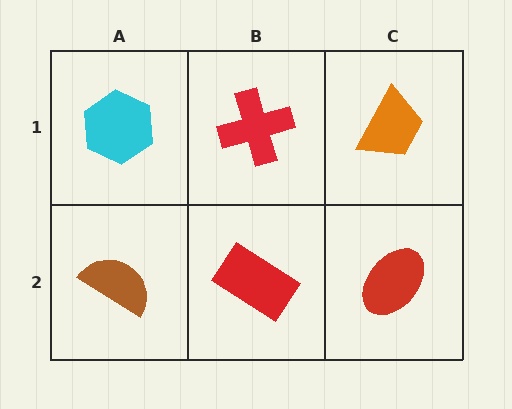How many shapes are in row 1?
3 shapes.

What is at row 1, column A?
A cyan hexagon.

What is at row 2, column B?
A red rectangle.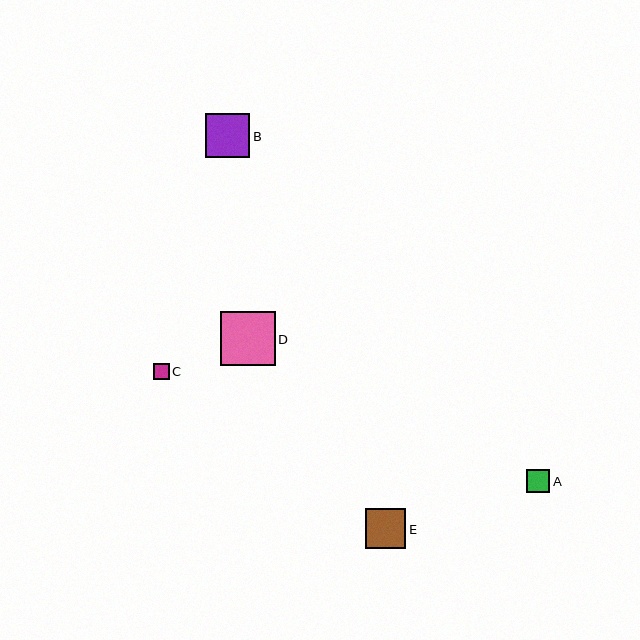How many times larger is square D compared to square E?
Square D is approximately 1.4 times the size of square E.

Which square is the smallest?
Square C is the smallest with a size of approximately 16 pixels.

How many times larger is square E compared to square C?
Square E is approximately 2.5 times the size of square C.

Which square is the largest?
Square D is the largest with a size of approximately 55 pixels.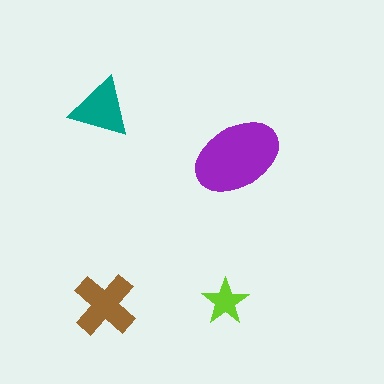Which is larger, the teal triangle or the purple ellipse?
The purple ellipse.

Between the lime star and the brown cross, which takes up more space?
The brown cross.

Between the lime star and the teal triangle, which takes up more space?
The teal triangle.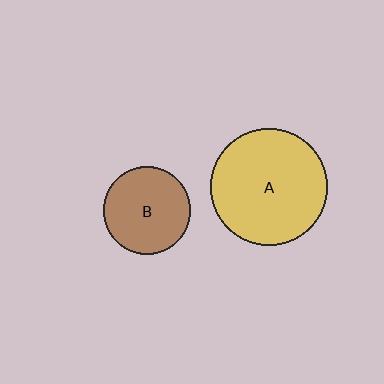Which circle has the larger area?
Circle A (yellow).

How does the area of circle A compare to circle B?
Approximately 1.8 times.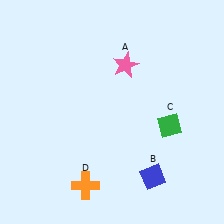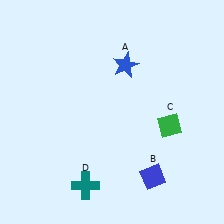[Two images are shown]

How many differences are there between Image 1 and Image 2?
There are 2 differences between the two images.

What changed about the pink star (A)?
In Image 1, A is pink. In Image 2, it changed to blue.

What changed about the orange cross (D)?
In Image 1, D is orange. In Image 2, it changed to teal.